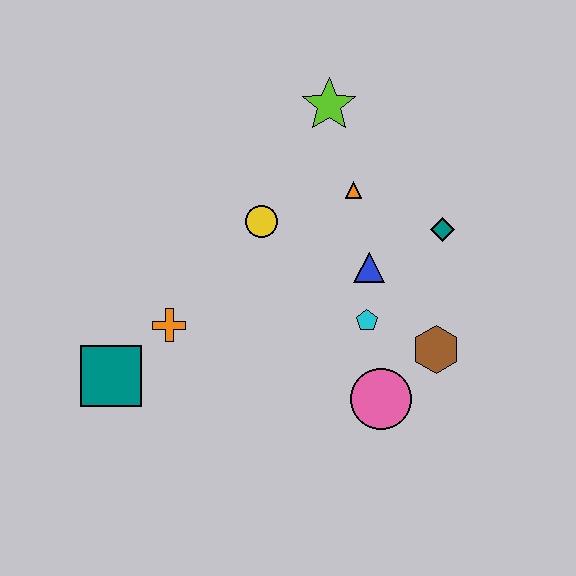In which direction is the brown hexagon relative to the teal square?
The brown hexagon is to the right of the teal square.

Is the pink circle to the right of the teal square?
Yes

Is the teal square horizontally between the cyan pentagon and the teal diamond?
No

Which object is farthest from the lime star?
The teal square is farthest from the lime star.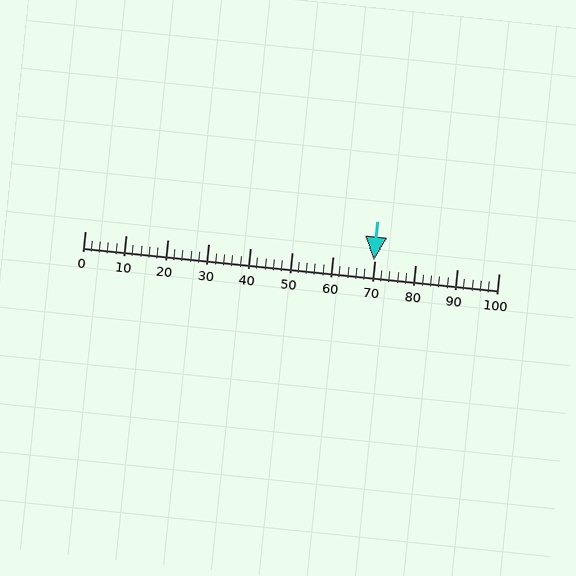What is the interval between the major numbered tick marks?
The major tick marks are spaced 10 units apart.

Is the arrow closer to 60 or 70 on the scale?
The arrow is closer to 70.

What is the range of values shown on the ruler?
The ruler shows values from 0 to 100.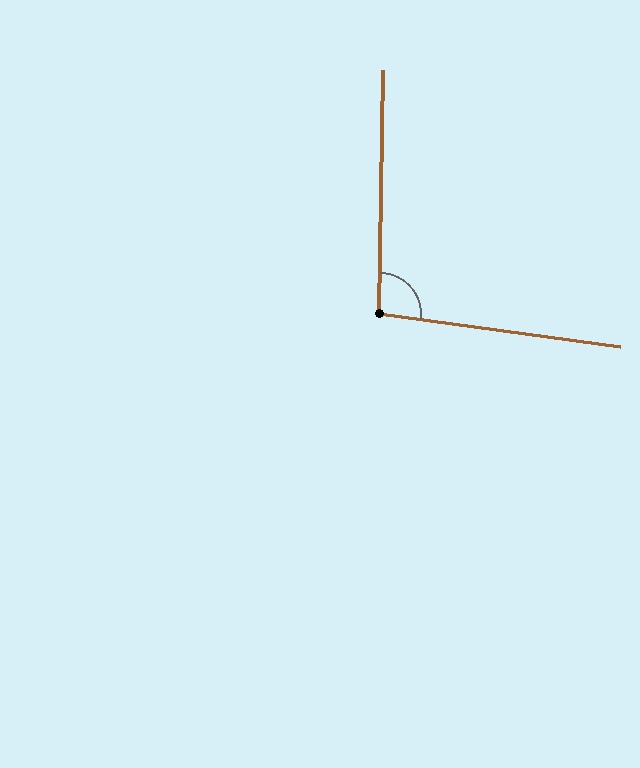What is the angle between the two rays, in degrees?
Approximately 96 degrees.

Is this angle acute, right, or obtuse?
It is obtuse.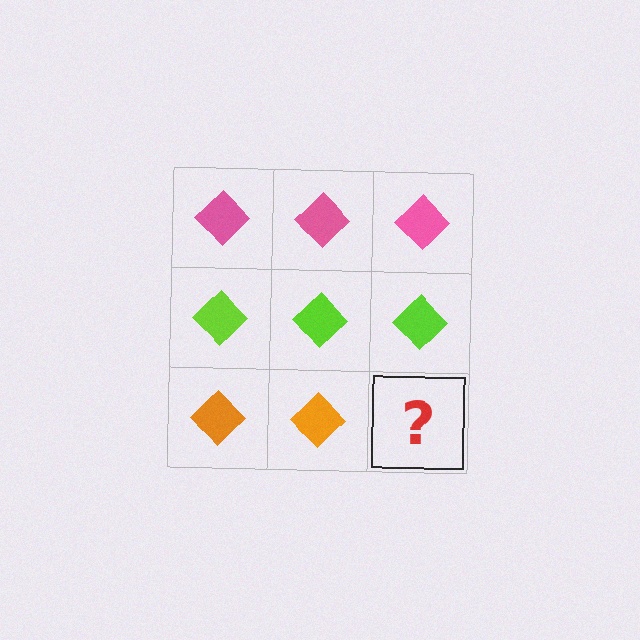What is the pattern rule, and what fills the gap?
The rule is that each row has a consistent color. The gap should be filled with an orange diamond.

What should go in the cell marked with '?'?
The missing cell should contain an orange diamond.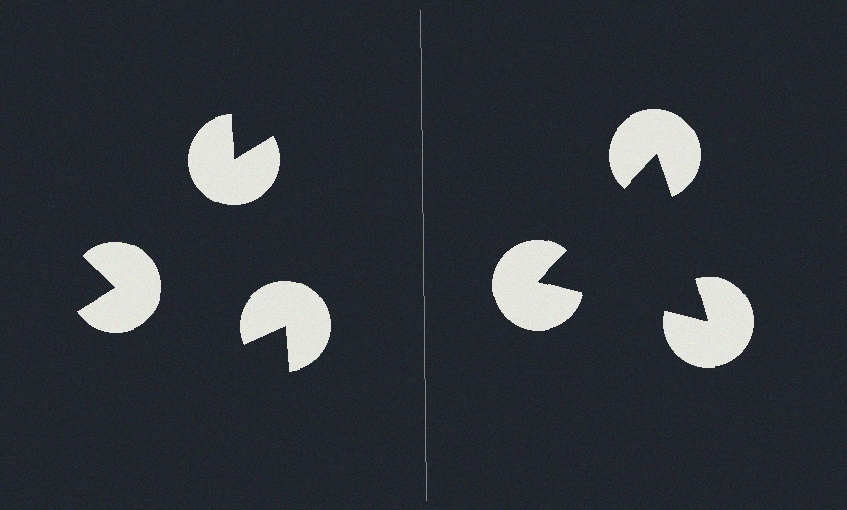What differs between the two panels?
The pac-man discs are positioned identically on both sides; only the wedge orientations differ. On the right they align to a triangle; on the left they are misaligned.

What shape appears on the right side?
An illusory triangle.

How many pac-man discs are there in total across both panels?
6 — 3 on each side.